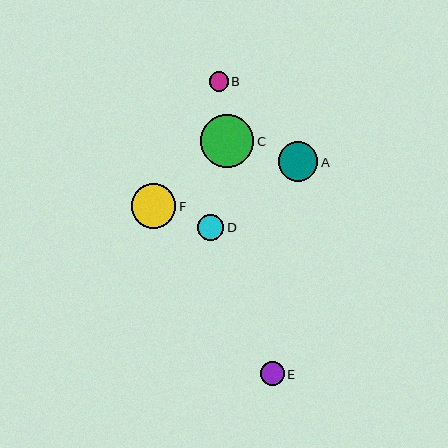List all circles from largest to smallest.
From largest to smallest: C, F, A, D, E, B.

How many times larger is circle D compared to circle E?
Circle D is approximately 1.1 times the size of circle E.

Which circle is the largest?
Circle C is the largest with a size of approximately 53 pixels.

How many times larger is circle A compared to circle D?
Circle A is approximately 1.5 times the size of circle D.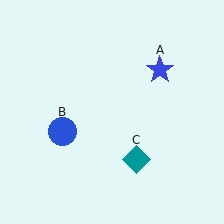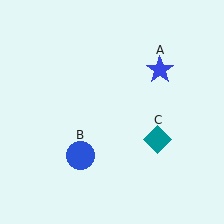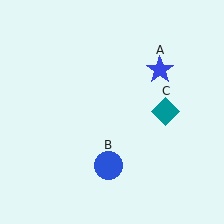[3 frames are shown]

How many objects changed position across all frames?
2 objects changed position: blue circle (object B), teal diamond (object C).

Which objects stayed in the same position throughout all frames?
Blue star (object A) remained stationary.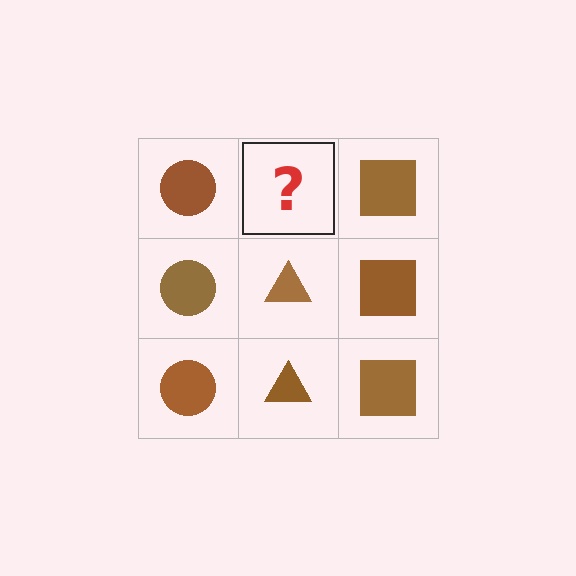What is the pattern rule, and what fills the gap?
The rule is that each column has a consistent shape. The gap should be filled with a brown triangle.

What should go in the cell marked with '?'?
The missing cell should contain a brown triangle.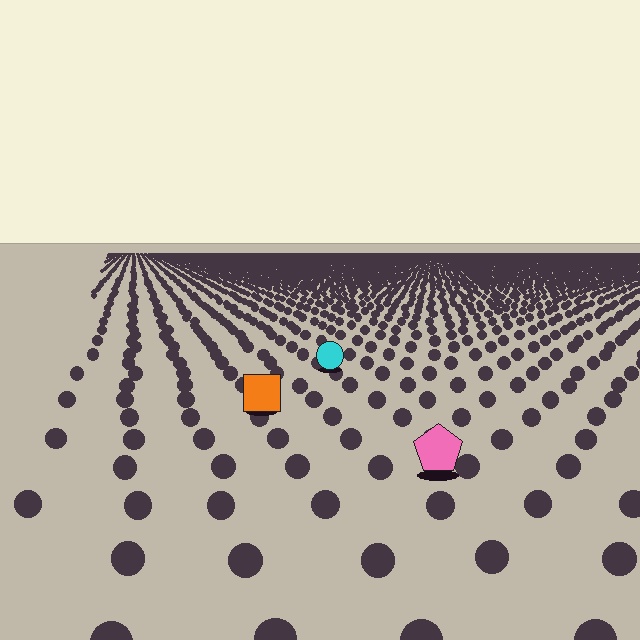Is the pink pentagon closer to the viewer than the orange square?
Yes. The pink pentagon is closer — you can tell from the texture gradient: the ground texture is coarser near it.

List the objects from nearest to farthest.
From nearest to farthest: the pink pentagon, the orange square, the cyan circle.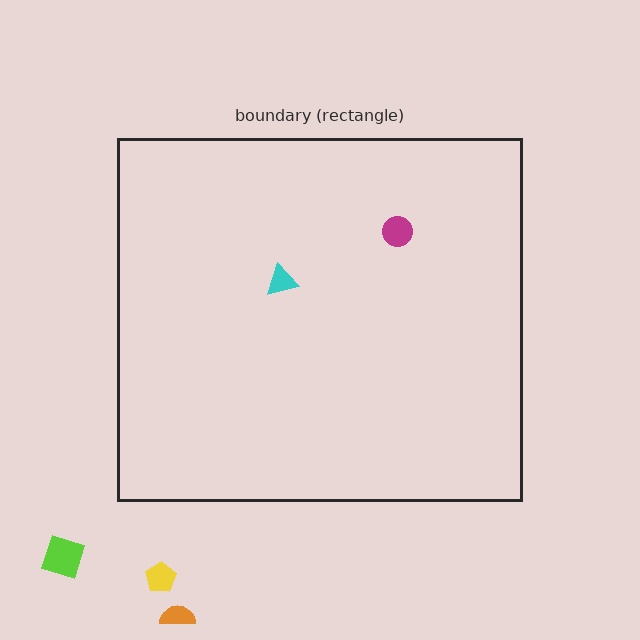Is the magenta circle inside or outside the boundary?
Inside.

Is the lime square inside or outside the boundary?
Outside.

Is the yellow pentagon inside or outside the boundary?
Outside.